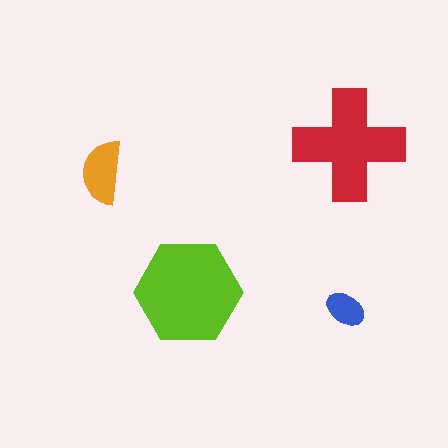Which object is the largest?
The lime hexagon.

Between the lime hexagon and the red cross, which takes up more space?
The lime hexagon.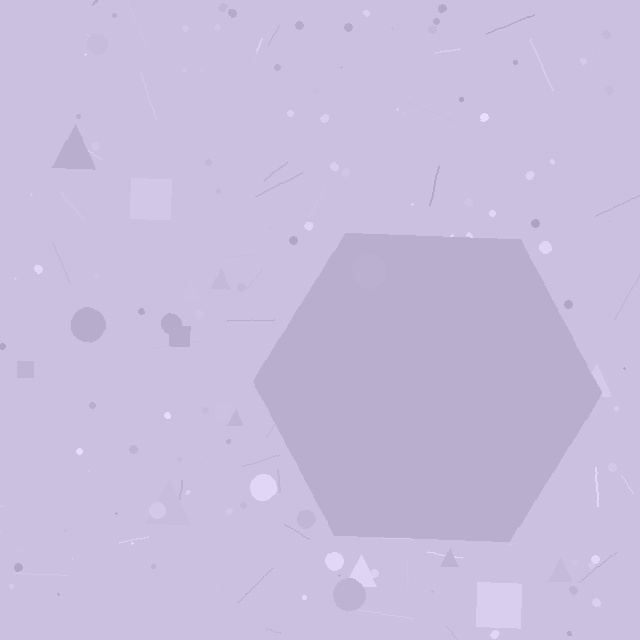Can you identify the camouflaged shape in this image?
The camouflaged shape is a hexagon.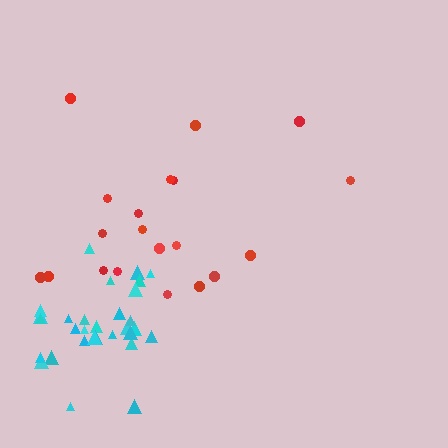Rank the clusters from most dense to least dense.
cyan, red.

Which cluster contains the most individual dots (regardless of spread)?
Cyan (31).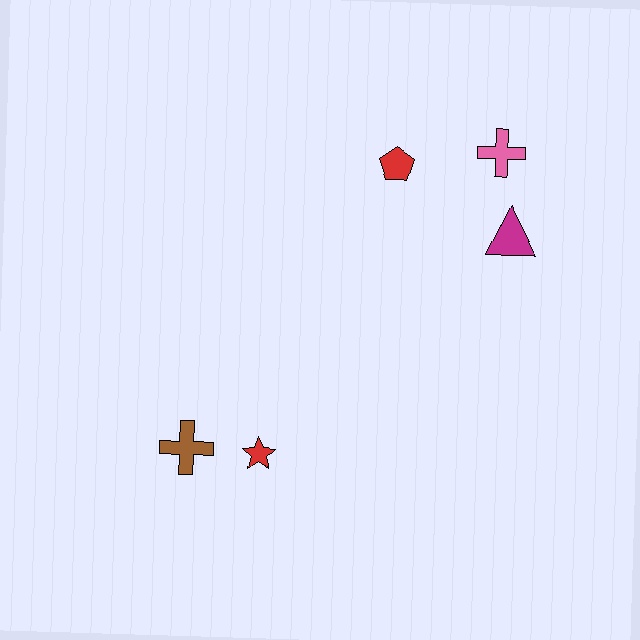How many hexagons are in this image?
There are no hexagons.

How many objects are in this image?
There are 5 objects.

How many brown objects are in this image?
There is 1 brown object.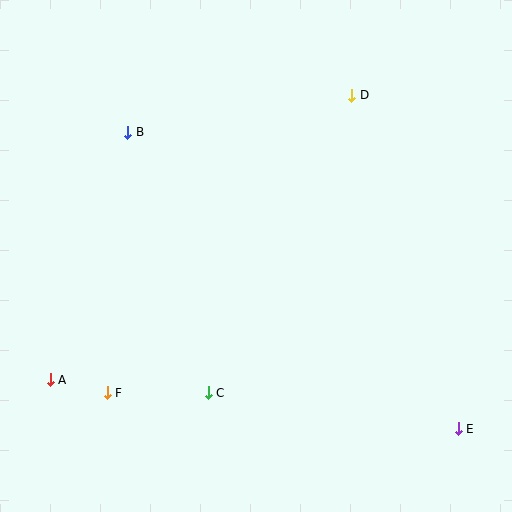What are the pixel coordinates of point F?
Point F is at (107, 393).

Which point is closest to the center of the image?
Point C at (208, 393) is closest to the center.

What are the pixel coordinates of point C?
Point C is at (208, 393).